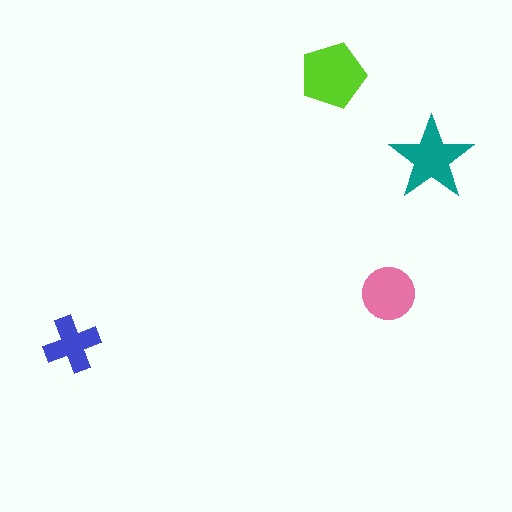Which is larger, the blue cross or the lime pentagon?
The lime pentagon.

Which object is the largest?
The lime pentagon.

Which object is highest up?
The lime pentagon is topmost.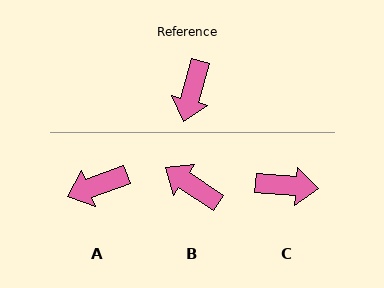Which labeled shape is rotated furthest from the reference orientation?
B, about 109 degrees away.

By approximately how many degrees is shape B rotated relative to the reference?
Approximately 109 degrees clockwise.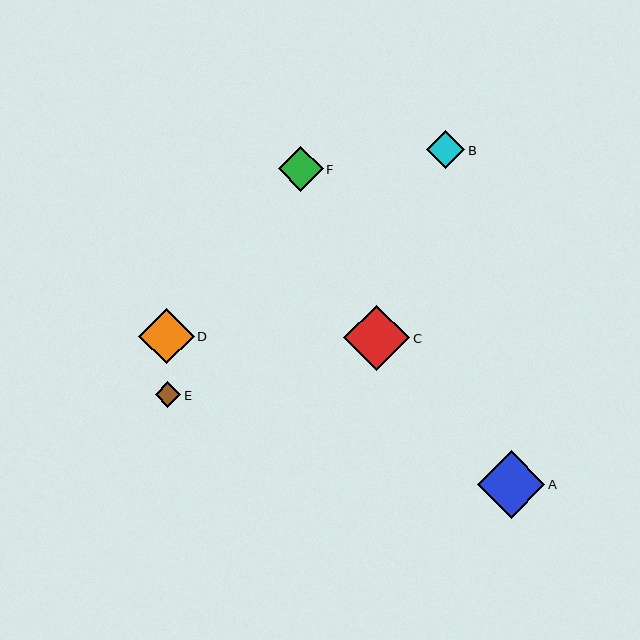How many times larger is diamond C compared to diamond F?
Diamond C is approximately 1.5 times the size of diamond F.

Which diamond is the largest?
Diamond A is the largest with a size of approximately 67 pixels.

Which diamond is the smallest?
Diamond E is the smallest with a size of approximately 26 pixels.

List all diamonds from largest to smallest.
From largest to smallest: A, C, D, F, B, E.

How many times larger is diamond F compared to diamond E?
Diamond F is approximately 1.7 times the size of diamond E.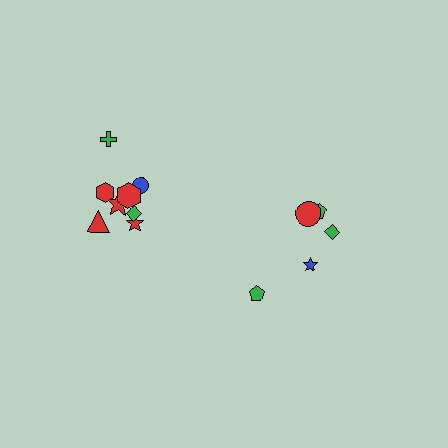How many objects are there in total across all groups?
There are 13 objects.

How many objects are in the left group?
There are 8 objects.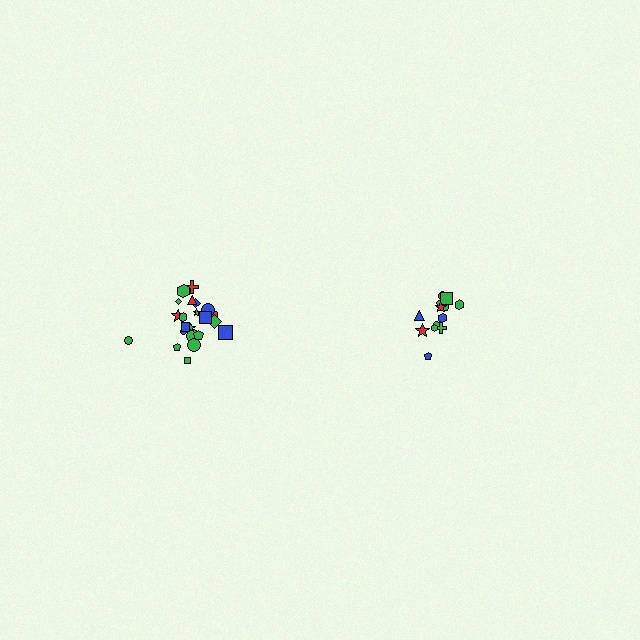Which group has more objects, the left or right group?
The left group.